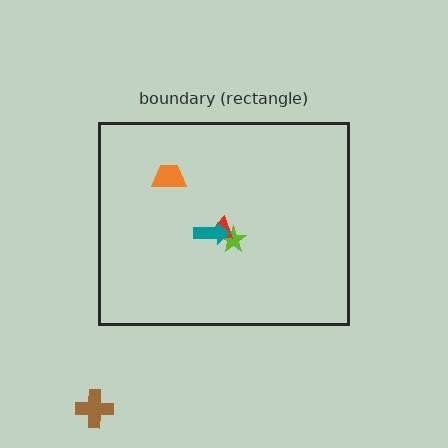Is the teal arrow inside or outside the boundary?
Inside.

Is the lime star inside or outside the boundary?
Inside.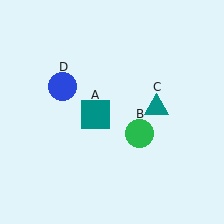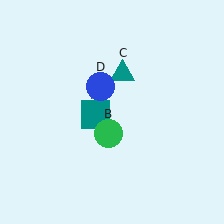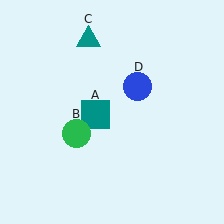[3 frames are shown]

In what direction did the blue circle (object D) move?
The blue circle (object D) moved right.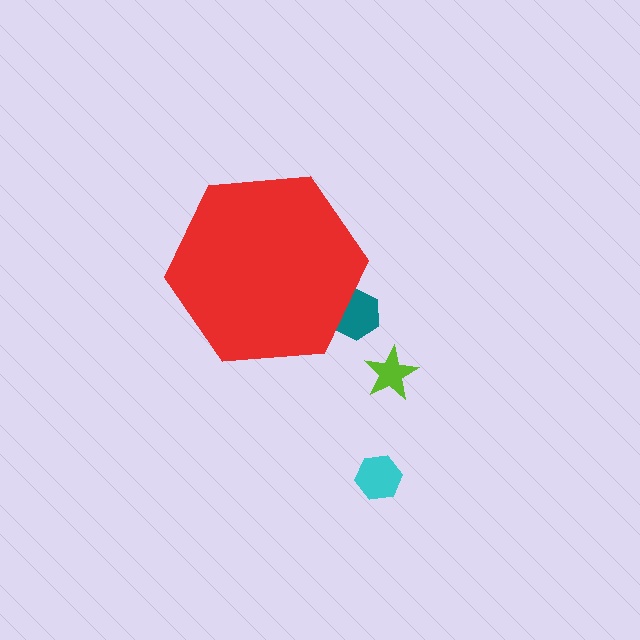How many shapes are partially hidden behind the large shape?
1 shape is partially hidden.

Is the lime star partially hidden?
No, the lime star is fully visible.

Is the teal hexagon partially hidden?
Yes, the teal hexagon is partially hidden behind the red hexagon.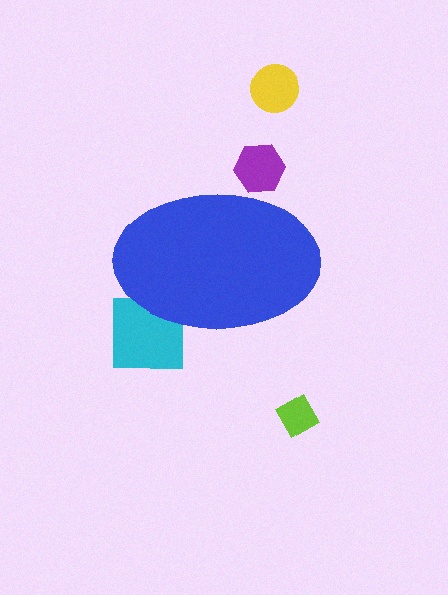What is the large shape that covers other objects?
A blue ellipse.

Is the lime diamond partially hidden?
No, the lime diamond is fully visible.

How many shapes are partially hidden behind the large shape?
2 shapes are partially hidden.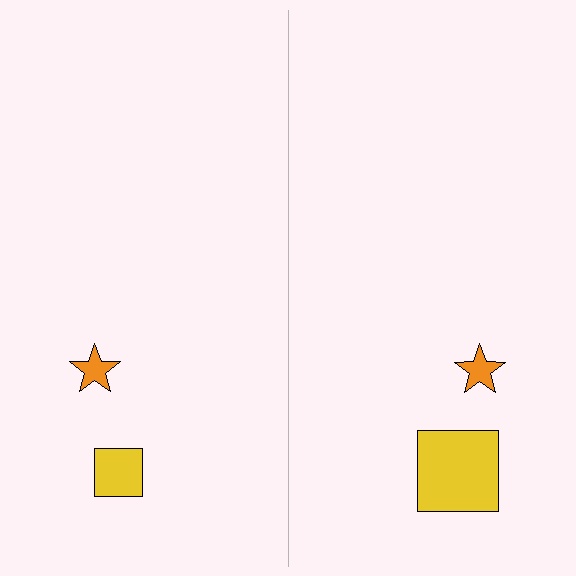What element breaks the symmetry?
The yellow square on the right side has a different size than its mirror counterpart.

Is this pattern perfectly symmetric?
No, the pattern is not perfectly symmetric. The yellow square on the right side has a different size than its mirror counterpart.